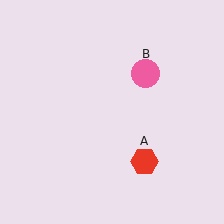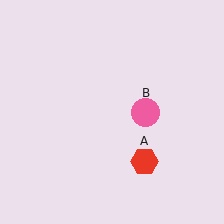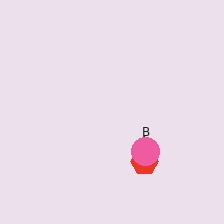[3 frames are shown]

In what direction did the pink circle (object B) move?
The pink circle (object B) moved down.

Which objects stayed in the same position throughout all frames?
Red hexagon (object A) remained stationary.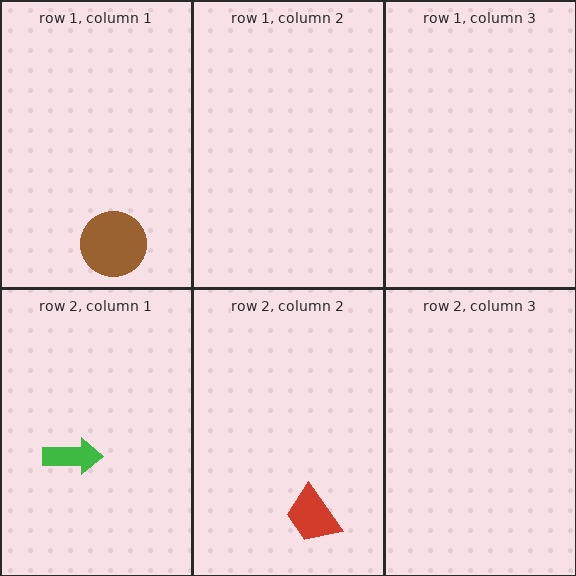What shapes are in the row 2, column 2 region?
The red trapezoid.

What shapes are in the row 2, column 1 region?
The green arrow.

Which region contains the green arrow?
The row 2, column 1 region.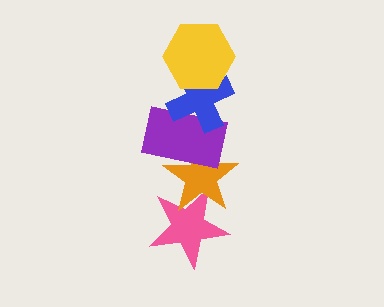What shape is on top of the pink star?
The orange star is on top of the pink star.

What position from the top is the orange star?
The orange star is 4th from the top.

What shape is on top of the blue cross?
The yellow hexagon is on top of the blue cross.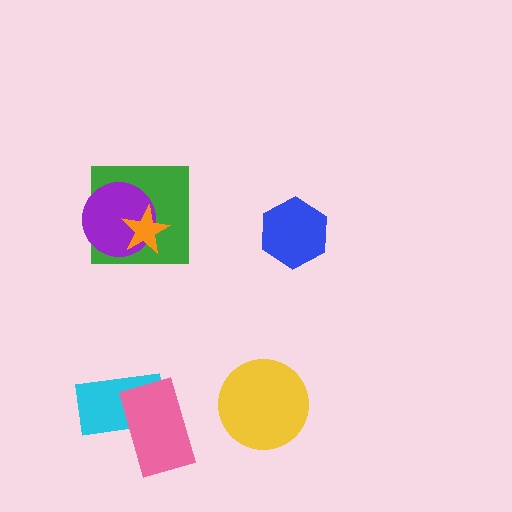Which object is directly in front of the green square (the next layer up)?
The purple circle is directly in front of the green square.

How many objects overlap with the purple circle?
2 objects overlap with the purple circle.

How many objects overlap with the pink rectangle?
1 object overlaps with the pink rectangle.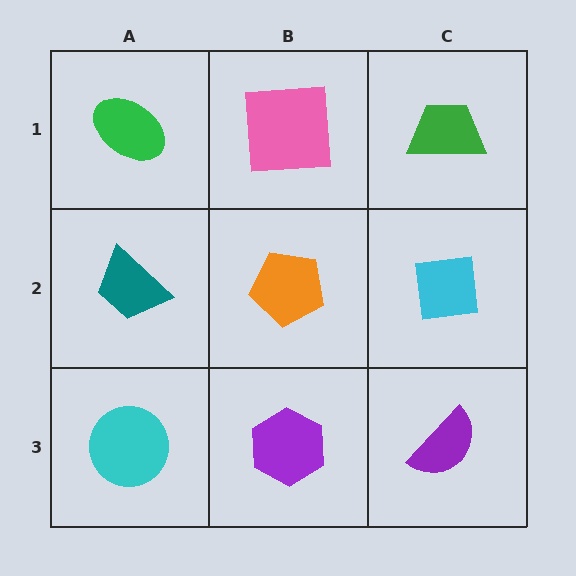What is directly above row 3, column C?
A cyan square.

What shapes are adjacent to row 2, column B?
A pink square (row 1, column B), a purple hexagon (row 3, column B), a teal trapezoid (row 2, column A), a cyan square (row 2, column C).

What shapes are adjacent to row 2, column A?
A green ellipse (row 1, column A), a cyan circle (row 3, column A), an orange pentagon (row 2, column B).